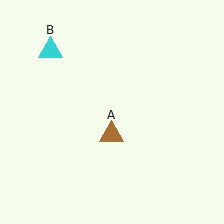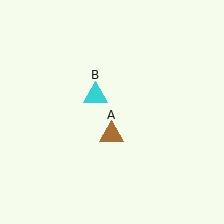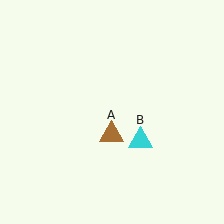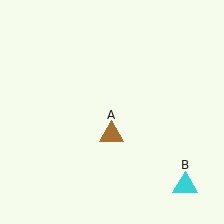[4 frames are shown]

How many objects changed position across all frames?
1 object changed position: cyan triangle (object B).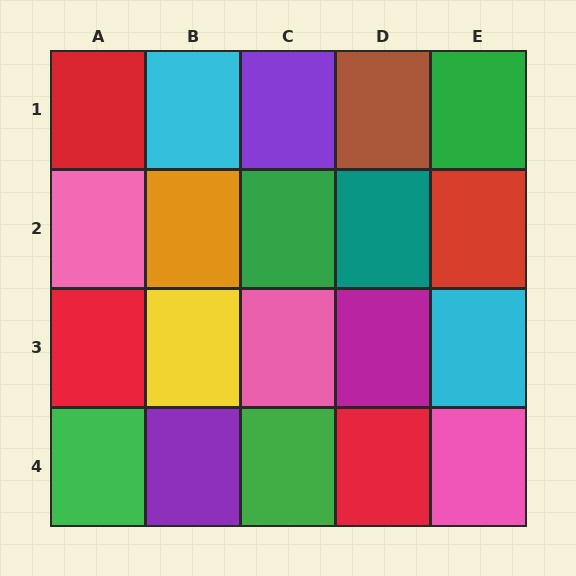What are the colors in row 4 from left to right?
Green, purple, green, red, pink.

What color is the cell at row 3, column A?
Red.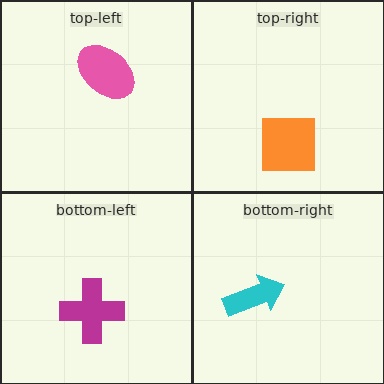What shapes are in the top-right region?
The orange square.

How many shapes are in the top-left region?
1.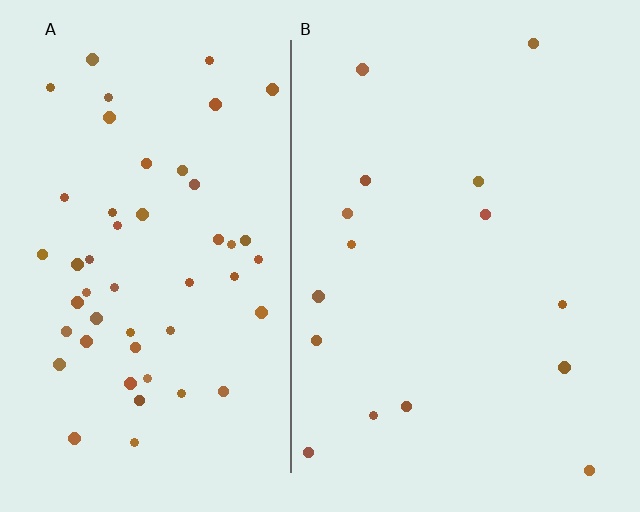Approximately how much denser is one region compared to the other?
Approximately 3.4× — region A over region B.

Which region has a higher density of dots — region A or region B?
A (the left).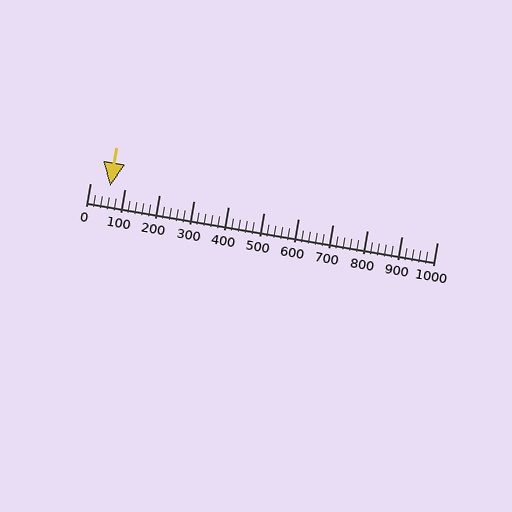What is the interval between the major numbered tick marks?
The major tick marks are spaced 100 units apart.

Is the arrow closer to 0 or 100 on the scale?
The arrow is closer to 100.